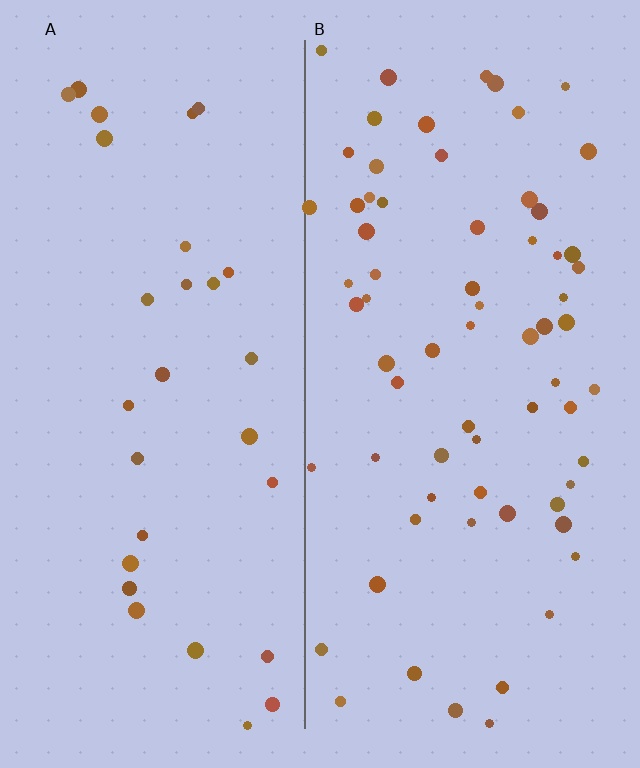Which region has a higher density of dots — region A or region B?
B (the right).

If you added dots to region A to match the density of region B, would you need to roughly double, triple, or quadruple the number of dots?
Approximately double.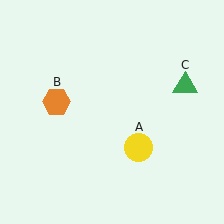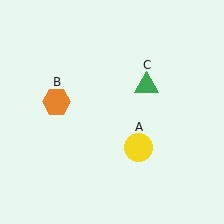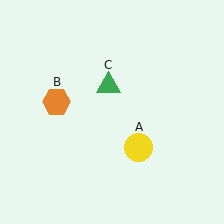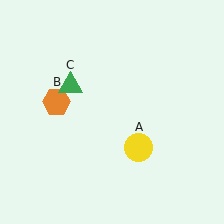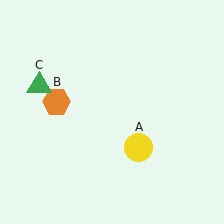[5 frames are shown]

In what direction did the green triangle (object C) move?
The green triangle (object C) moved left.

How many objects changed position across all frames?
1 object changed position: green triangle (object C).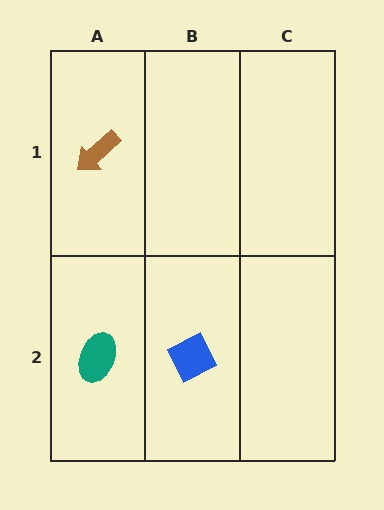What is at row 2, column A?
A teal ellipse.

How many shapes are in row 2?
2 shapes.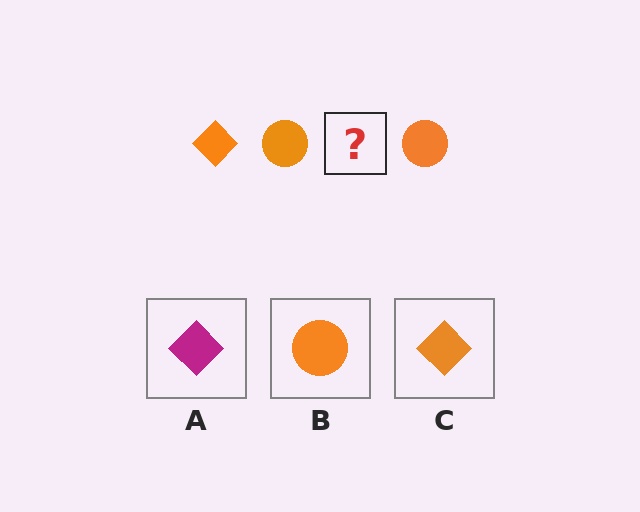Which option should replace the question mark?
Option C.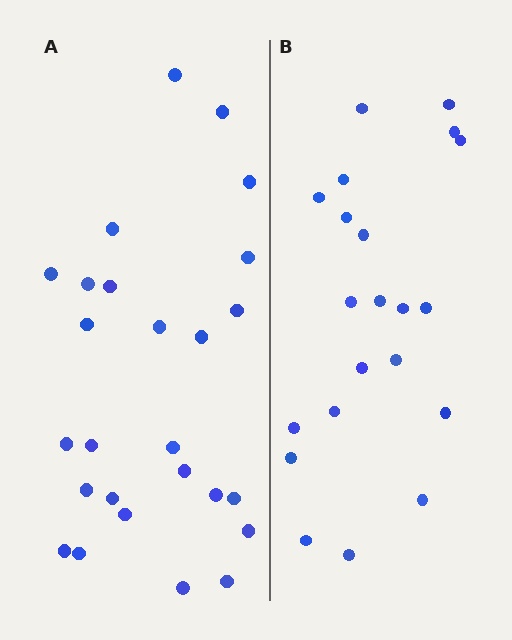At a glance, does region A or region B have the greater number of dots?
Region A (the left region) has more dots.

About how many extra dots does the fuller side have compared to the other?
Region A has about 5 more dots than region B.